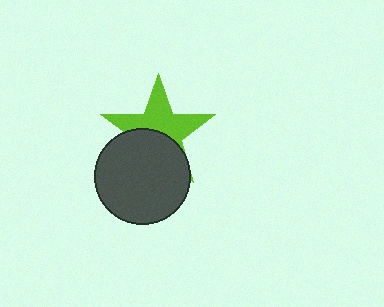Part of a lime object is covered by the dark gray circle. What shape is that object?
It is a star.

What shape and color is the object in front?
The object in front is a dark gray circle.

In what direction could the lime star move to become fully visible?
The lime star could move up. That would shift it out from behind the dark gray circle entirely.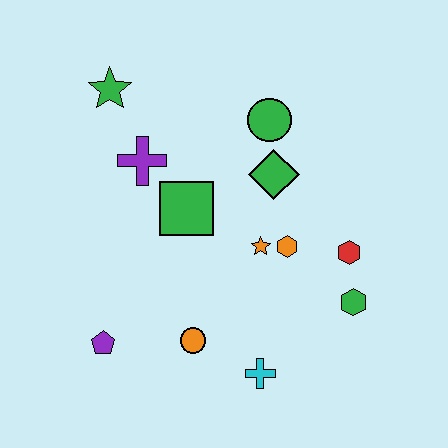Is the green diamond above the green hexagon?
Yes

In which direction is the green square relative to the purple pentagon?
The green square is above the purple pentagon.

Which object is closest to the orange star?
The orange hexagon is closest to the orange star.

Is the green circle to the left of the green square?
No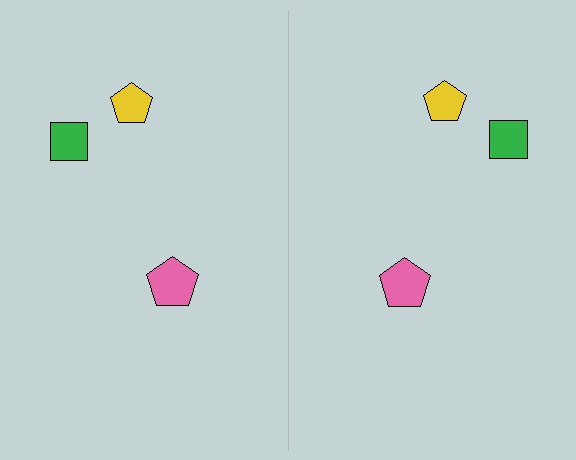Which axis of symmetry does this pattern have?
The pattern has a vertical axis of symmetry running through the center of the image.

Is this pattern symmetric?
Yes, this pattern has bilateral (reflection) symmetry.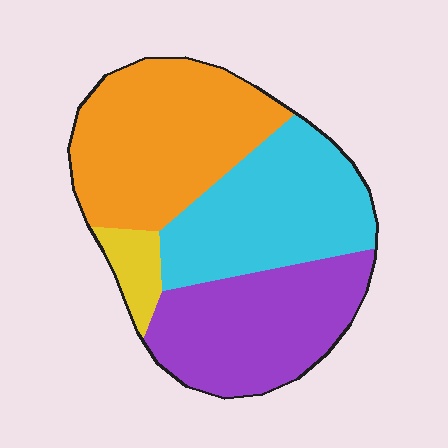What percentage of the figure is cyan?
Cyan covers 30% of the figure.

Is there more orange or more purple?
Orange.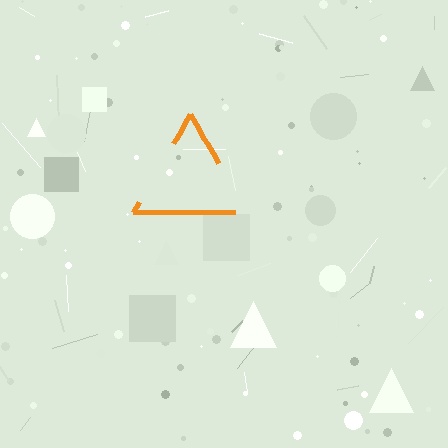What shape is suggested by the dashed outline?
The dashed outline suggests a triangle.